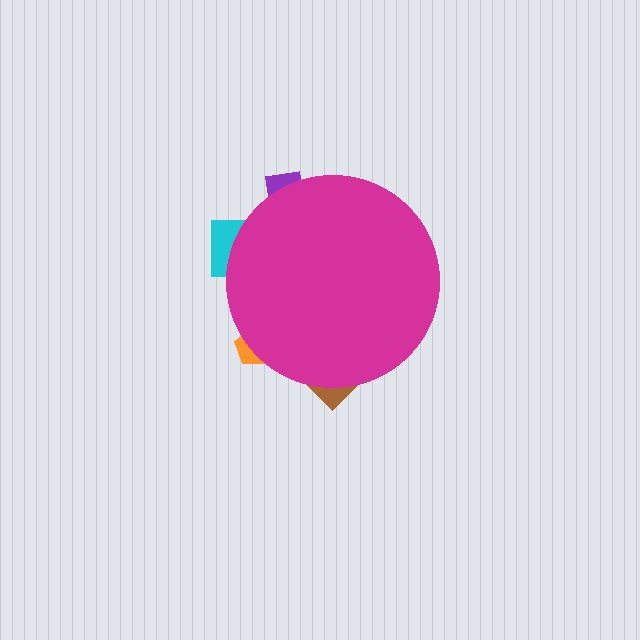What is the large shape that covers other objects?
A magenta circle.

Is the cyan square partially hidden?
Yes, the cyan square is partially hidden behind the magenta circle.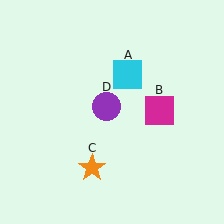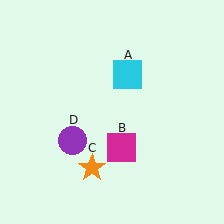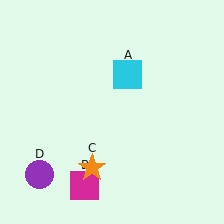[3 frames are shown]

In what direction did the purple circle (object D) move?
The purple circle (object D) moved down and to the left.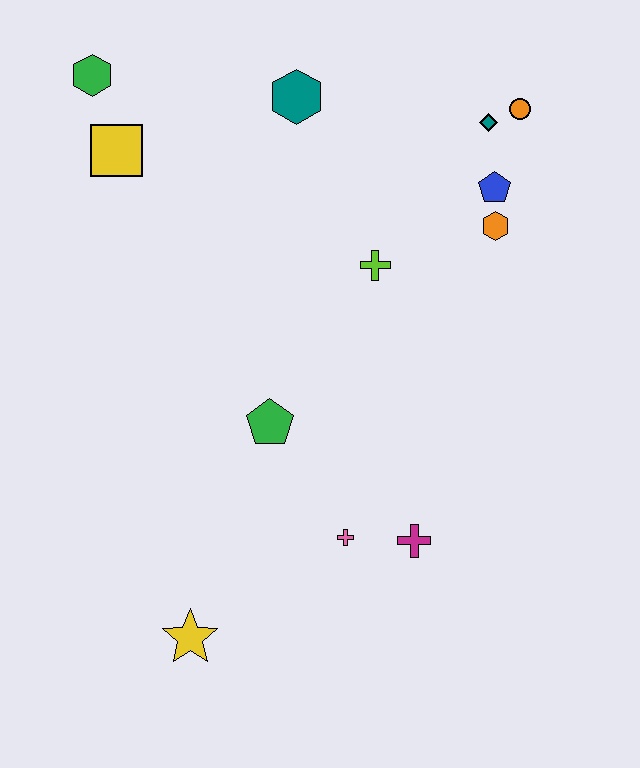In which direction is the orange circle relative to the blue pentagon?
The orange circle is above the blue pentagon.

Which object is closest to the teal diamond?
The orange circle is closest to the teal diamond.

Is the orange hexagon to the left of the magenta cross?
No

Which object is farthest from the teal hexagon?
The yellow star is farthest from the teal hexagon.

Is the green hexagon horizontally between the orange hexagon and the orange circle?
No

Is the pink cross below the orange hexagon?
Yes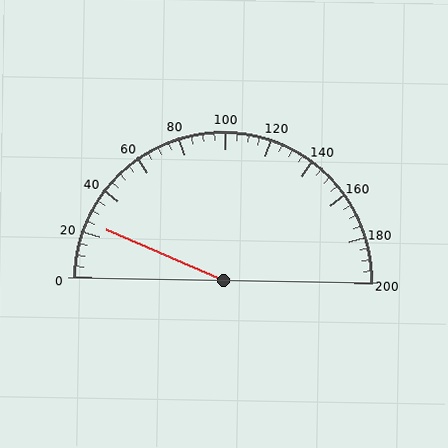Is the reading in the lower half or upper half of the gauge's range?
The reading is in the lower half of the range (0 to 200).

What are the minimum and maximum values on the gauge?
The gauge ranges from 0 to 200.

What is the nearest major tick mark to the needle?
The nearest major tick mark is 20.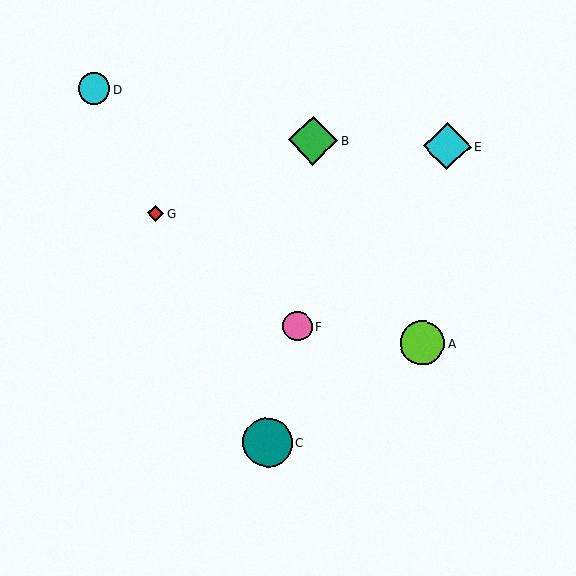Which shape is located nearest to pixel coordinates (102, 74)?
The cyan circle (labeled D) at (94, 89) is nearest to that location.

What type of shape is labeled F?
Shape F is a pink circle.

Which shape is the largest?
The teal circle (labeled C) is the largest.